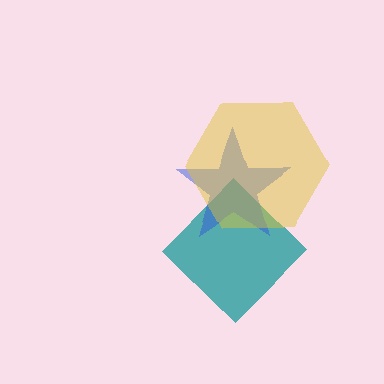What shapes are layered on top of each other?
The layered shapes are: a teal diamond, a blue star, a yellow hexagon.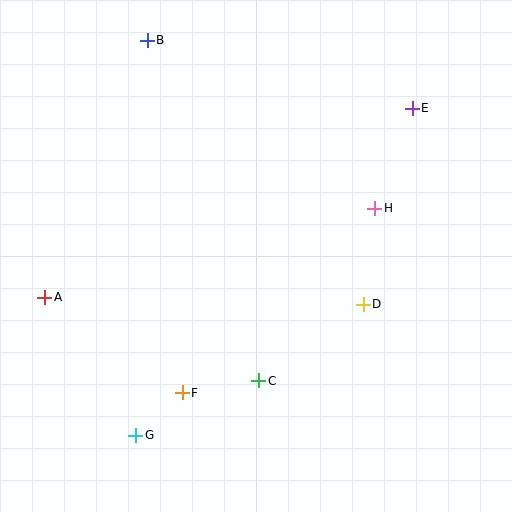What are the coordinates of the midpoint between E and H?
The midpoint between E and H is at (394, 158).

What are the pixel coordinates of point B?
Point B is at (147, 40).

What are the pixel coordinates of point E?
Point E is at (412, 108).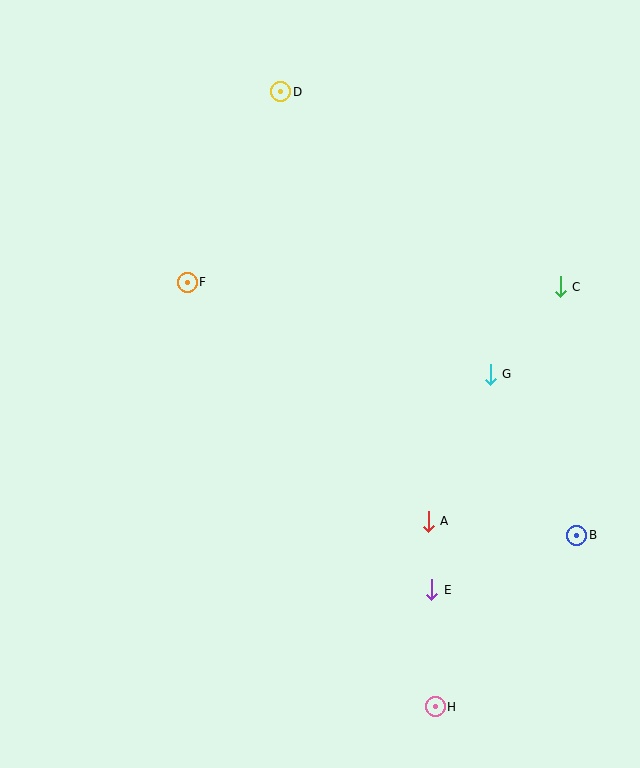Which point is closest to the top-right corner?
Point C is closest to the top-right corner.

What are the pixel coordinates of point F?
Point F is at (187, 282).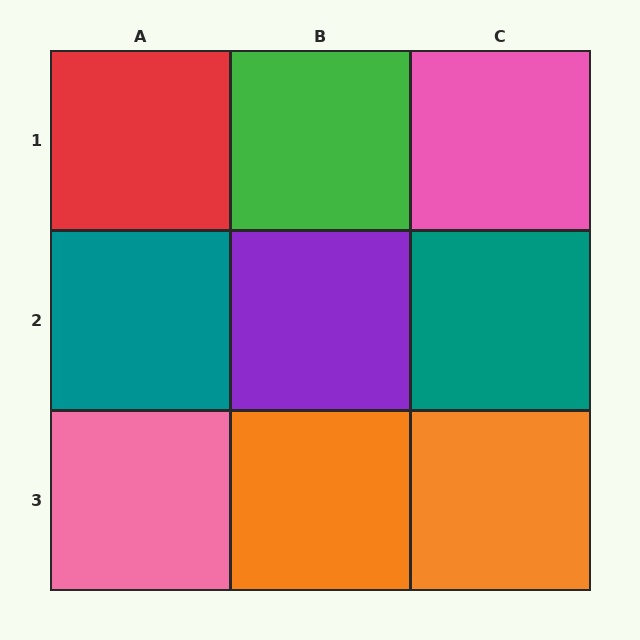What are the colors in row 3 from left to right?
Pink, orange, orange.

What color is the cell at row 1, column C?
Pink.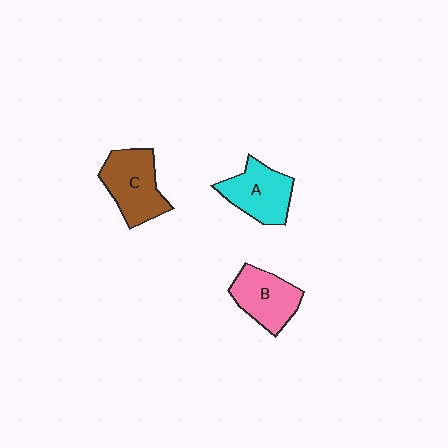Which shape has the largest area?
Shape C (brown).